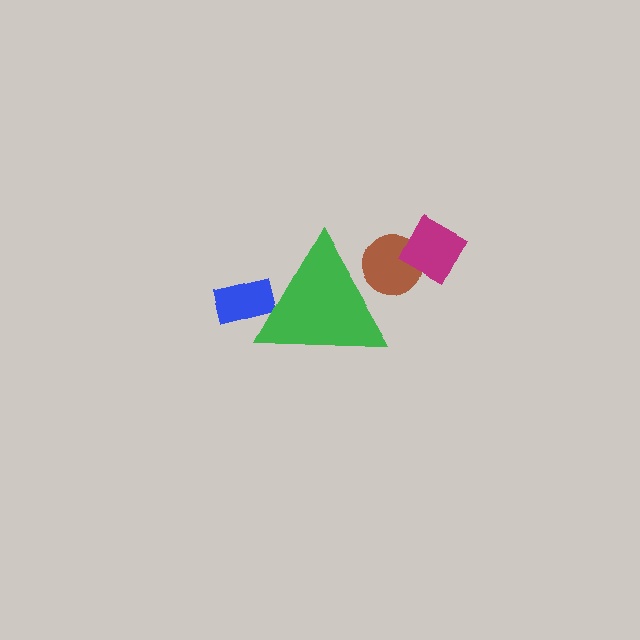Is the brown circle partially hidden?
Yes, the brown circle is partially hidden behind the green triangle.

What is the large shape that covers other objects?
A green triangle.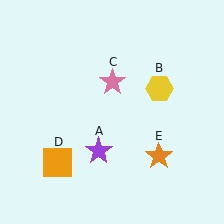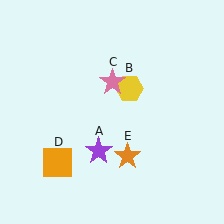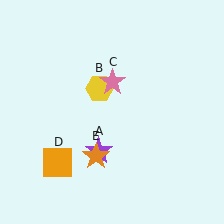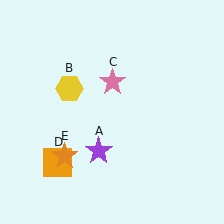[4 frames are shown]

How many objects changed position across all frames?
2 objects changed position: yellow hexagon (object B), orange star (object E).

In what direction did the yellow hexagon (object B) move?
The yellow hexagon (object B) moved left.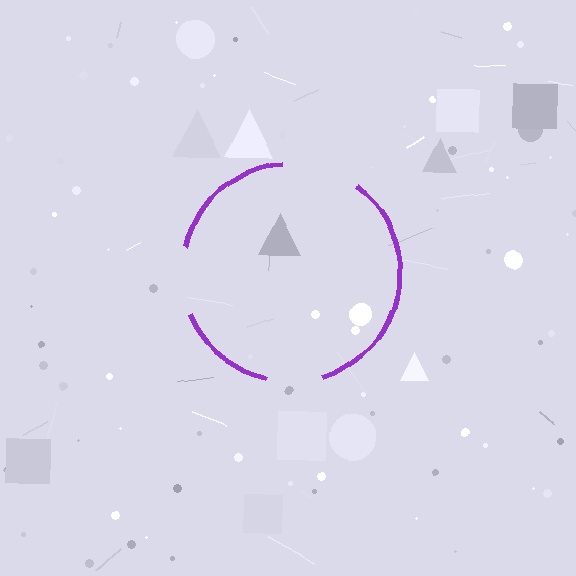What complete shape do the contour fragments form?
The contour fragments form a circle.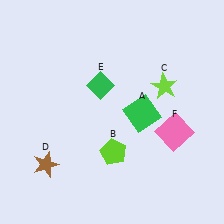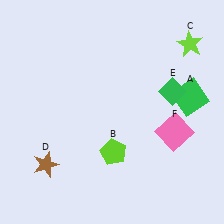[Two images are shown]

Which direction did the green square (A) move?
The green square (A) moved right.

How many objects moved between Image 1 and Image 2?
3 objects moved between the two images.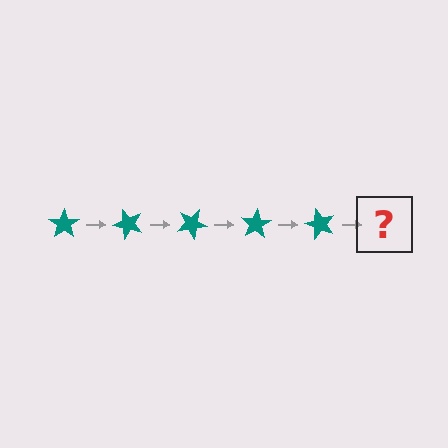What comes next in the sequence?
The next element should be a teal star rotated 250 degrees.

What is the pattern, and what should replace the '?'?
The pattern is that the star rotates 50 degrees each step. The '?' should be a teal star rotated 250 degrees.